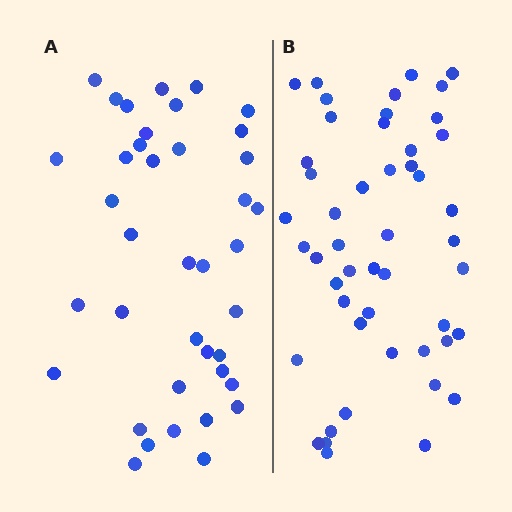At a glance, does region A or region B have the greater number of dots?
Region B (the right region) has more dots.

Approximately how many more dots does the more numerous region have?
Region B has roughly 10 or so more dots than region A.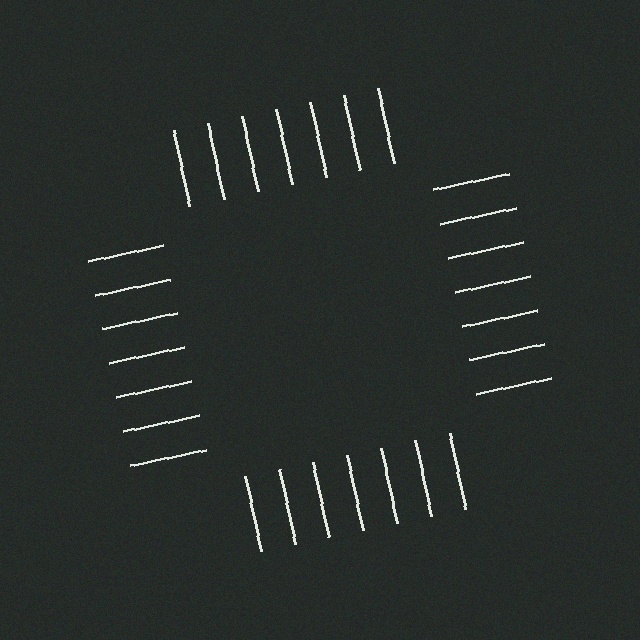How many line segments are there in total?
28 — 7 along each of the 4 edges.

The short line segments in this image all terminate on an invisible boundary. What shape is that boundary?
An illusory square — the line segments terminate on its edges but no continuous stroke is drawn.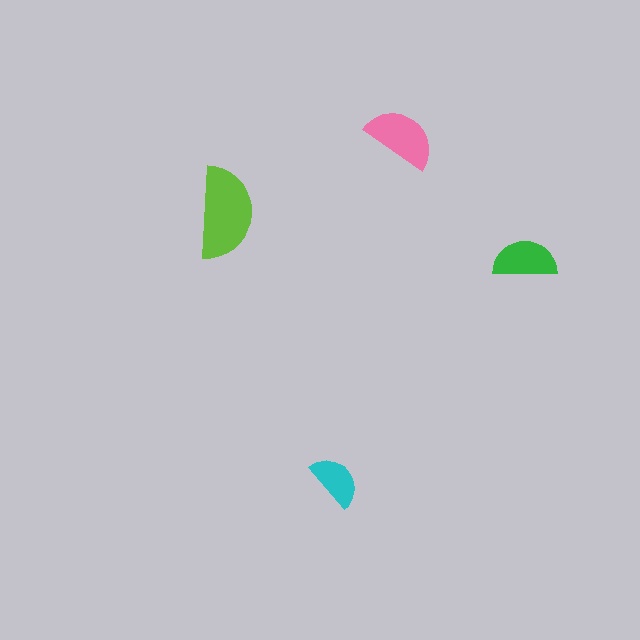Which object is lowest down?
The cyan semicircle is bottommost.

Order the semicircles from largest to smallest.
the lime one, the pink one, the green one, the cyan one.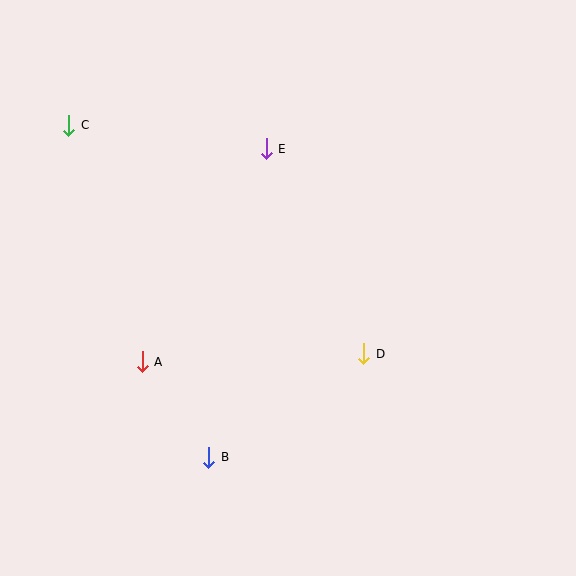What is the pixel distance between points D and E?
The distance between D and E is 227 pixels.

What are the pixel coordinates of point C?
Point C is at (69, 125).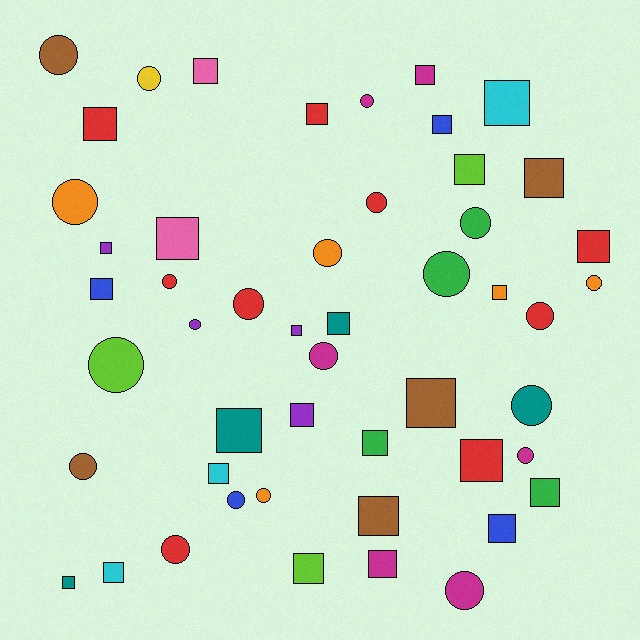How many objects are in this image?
There are 50 objects.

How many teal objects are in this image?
There are 4 teal objects.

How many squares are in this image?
There are 28 squares.